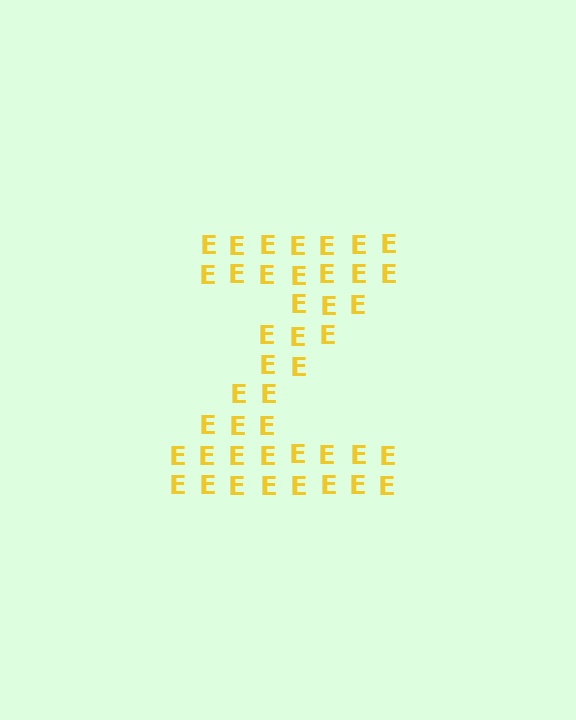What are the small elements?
The small elements are letter E's.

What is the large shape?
The large shape is the letter Z.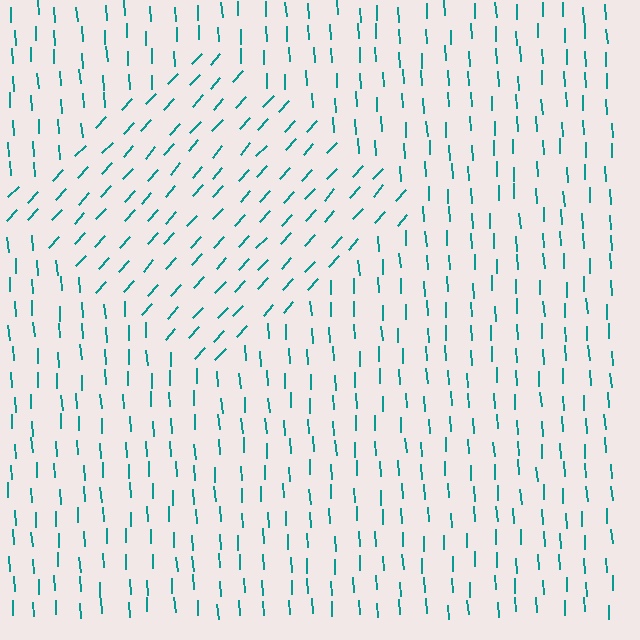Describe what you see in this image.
The image is filled with small teal line segments. A diamond region in the image has lines oriented differently from the surrounding lines, creating a visible texture boundary.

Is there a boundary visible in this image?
Yes, there is a texture boundary formed by a change in line orientation.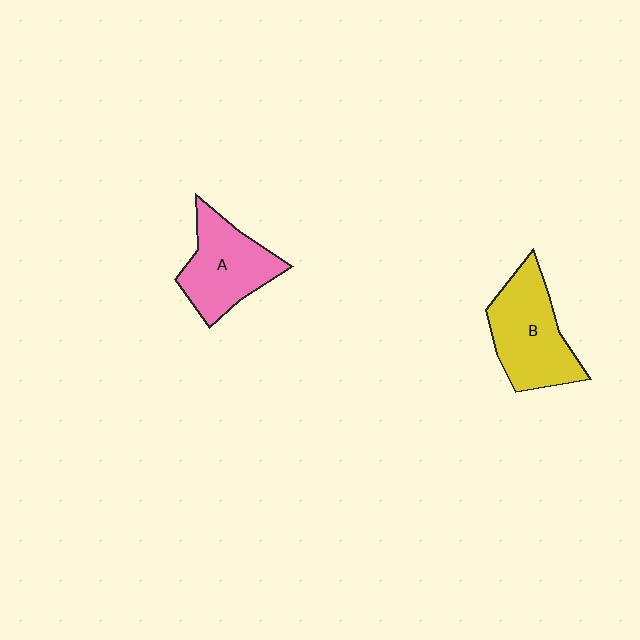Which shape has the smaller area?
Shape A (pink).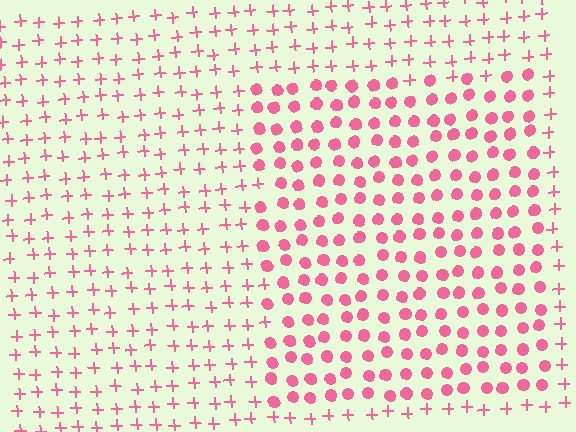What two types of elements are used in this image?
The image uses circles inside the rectangle region and plus signs outside it.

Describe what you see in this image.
The image is filled with small pink elements arranged in a uniform grid. A rectangle-shaped region contains circles, while the surrounding area contains plus signs. The boundary is defined purely by the change in element shape.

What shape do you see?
I see a rectangle.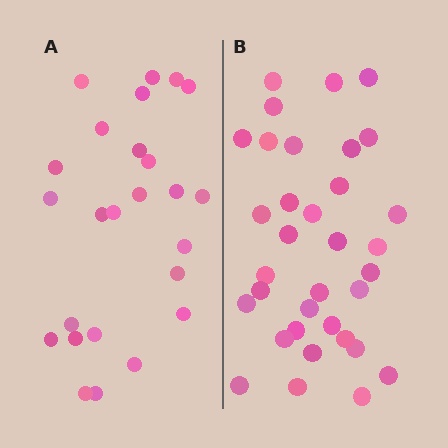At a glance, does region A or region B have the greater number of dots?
Region B (the right region) has more dots.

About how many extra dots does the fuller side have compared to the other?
Region B has roughly 8 or so more dots than region A.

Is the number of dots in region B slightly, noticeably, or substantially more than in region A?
Region B has noticeably more, but not dramatically so. The ratio is roughly 1.4 to 1.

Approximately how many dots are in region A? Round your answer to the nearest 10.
About 20 dots. (The exact count is 25, which rounds to 20.)